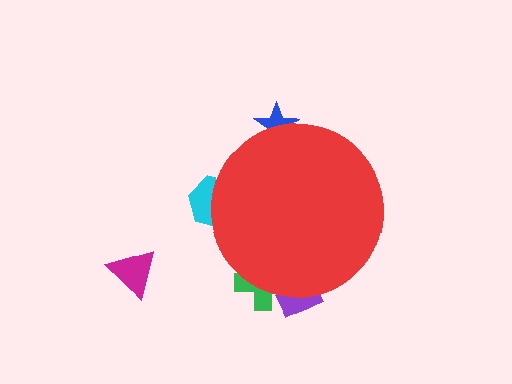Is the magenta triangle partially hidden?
No, the magenta triangle is fully visible.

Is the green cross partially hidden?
Yes, the green cross is partially hidden behind the red circle.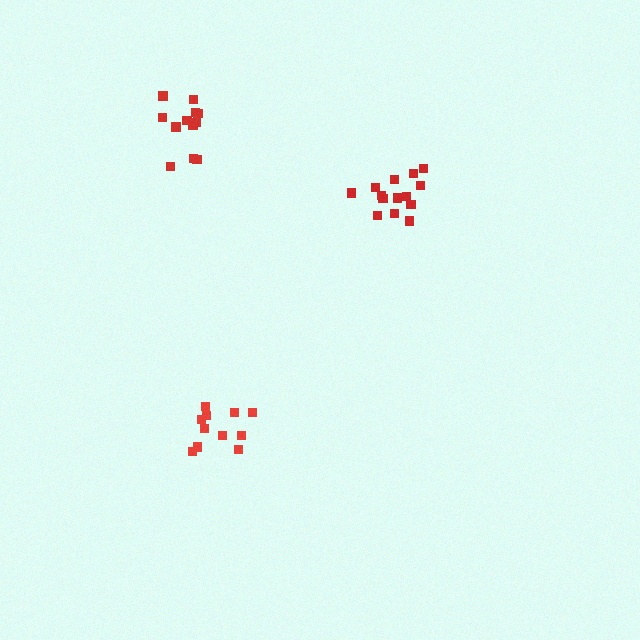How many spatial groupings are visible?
There are 3 spatial groupings.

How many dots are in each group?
Group 1: 14 dots, Group 2: 11 dots, Group 3: 12 dots (37 total).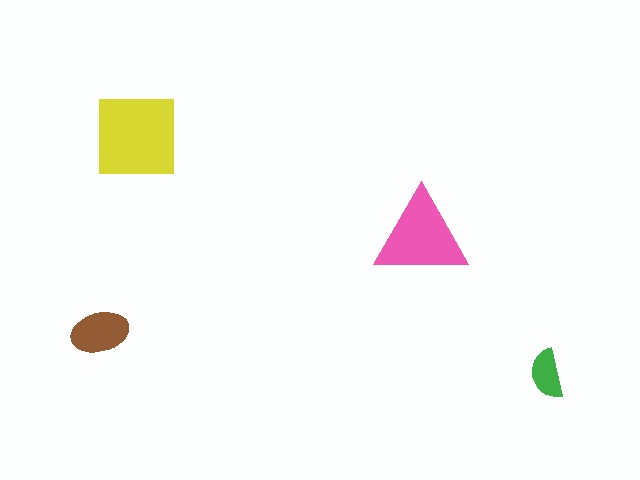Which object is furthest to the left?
The brown ellipse is leftmost.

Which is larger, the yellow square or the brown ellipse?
The yellow square.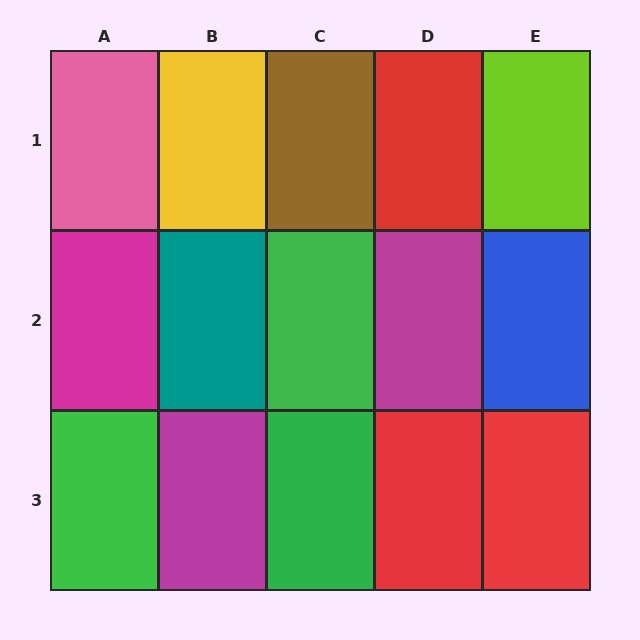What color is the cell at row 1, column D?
Red.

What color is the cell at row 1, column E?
Lime.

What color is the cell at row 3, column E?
Red.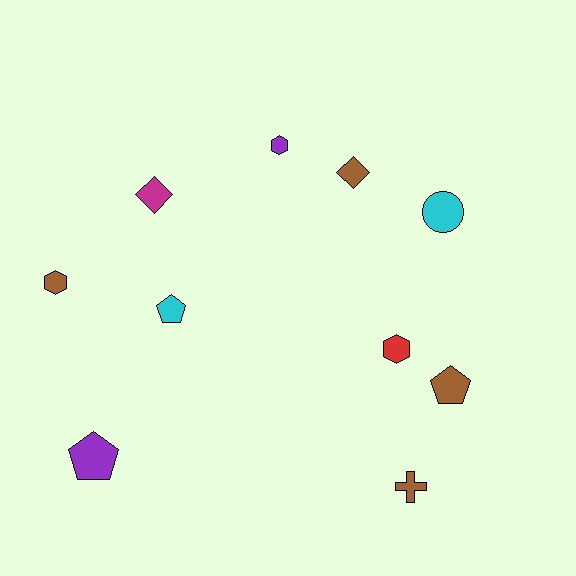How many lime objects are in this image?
There are no lime objects.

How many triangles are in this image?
There are no triangles.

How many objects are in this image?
There are 10 objects.